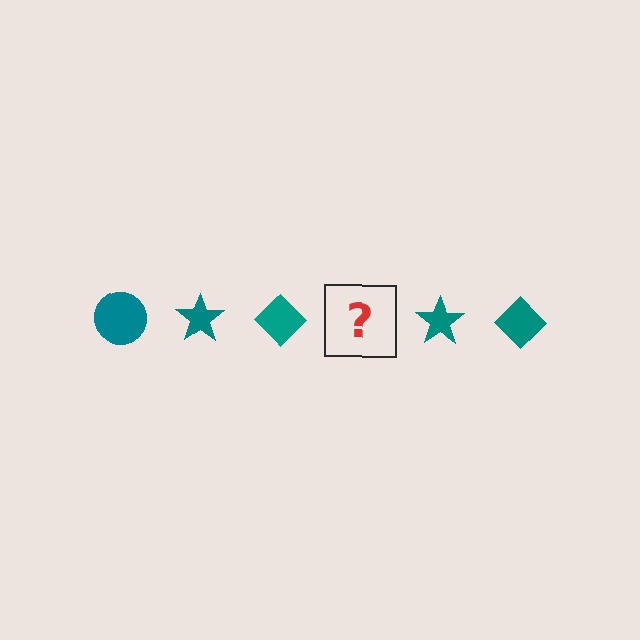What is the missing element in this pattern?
The missing element is a teal circle.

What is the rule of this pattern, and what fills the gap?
The rule is that the pattern cycles through circle, star, diamond shapes in teal. The gap should be filled with a teal circle.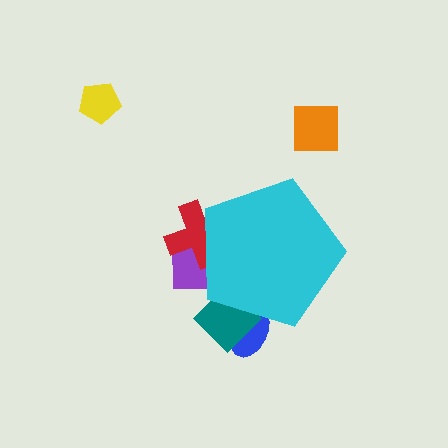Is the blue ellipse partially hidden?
Yes, the blue ellipse is partially hidden behind the cyan pentagon.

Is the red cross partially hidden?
Yes, the red cross is partially hidden behind the cyan pentagon.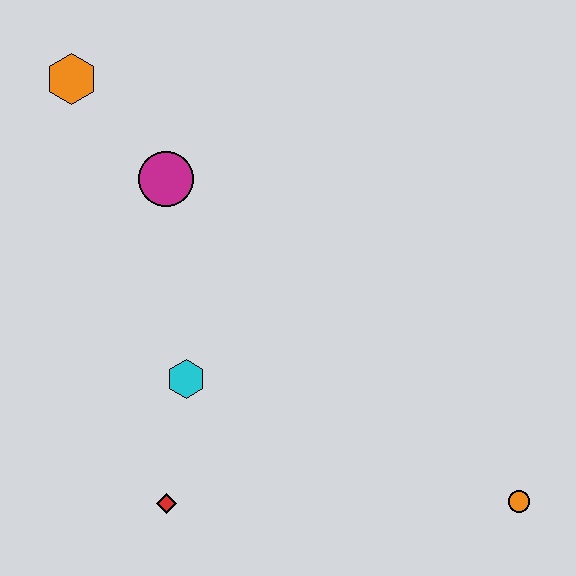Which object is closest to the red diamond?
The cyan hexagon is closest to the red diamond.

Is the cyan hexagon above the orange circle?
Yes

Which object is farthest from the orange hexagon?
The orange circle is farthest from the orange hexagon.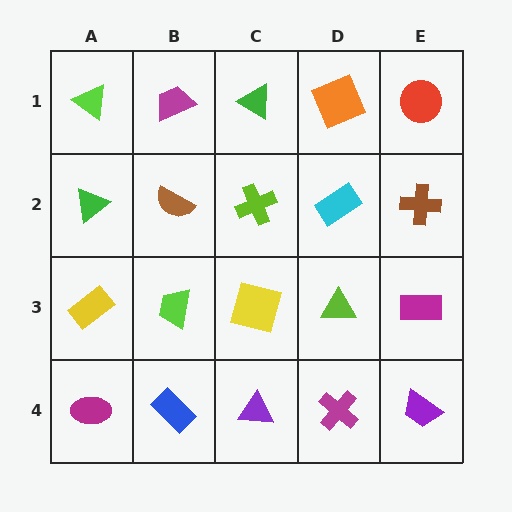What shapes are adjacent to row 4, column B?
A lime trapezoid (row 3, column B), a magenta ellipse (row 4, column A), a purple triangle (row 4, column C).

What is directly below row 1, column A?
A green triangle.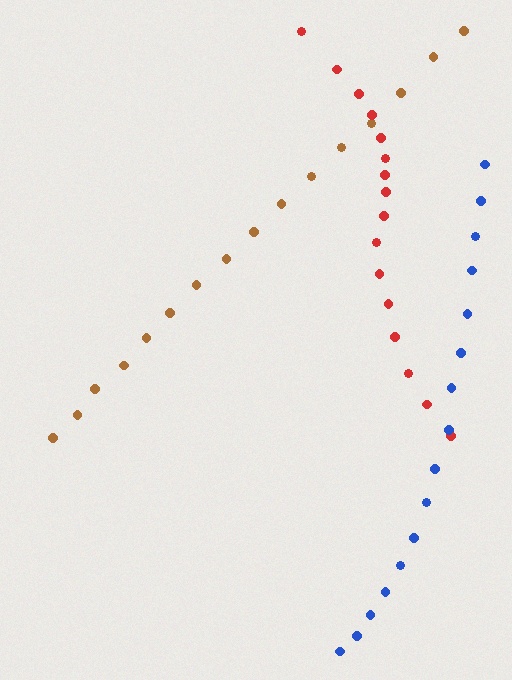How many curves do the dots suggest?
There are 3 distinct paths.